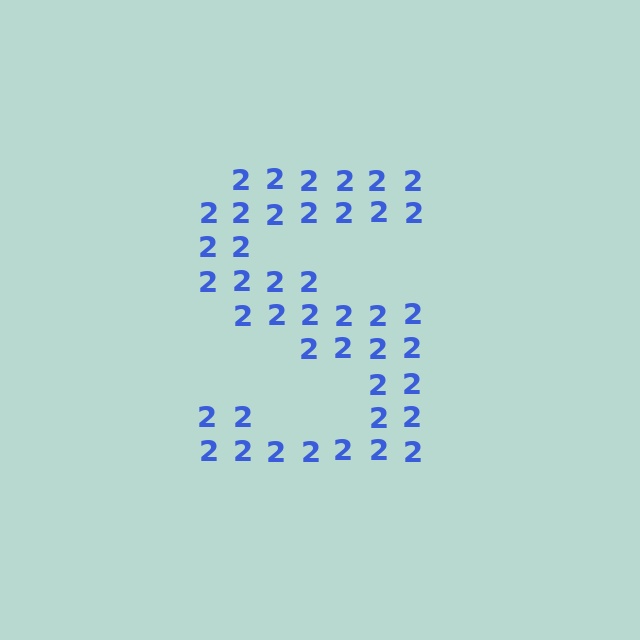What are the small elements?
The small elements are digit 2's.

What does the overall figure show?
The overall figure shows the letter S.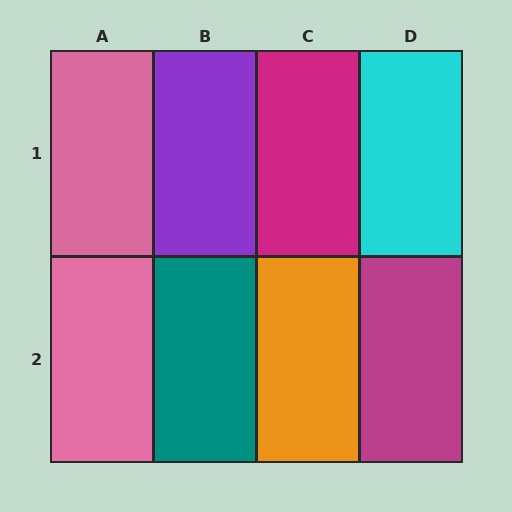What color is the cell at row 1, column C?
Magenta.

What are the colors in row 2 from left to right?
Pink, teal, orange, magenta.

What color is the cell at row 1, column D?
Cyan.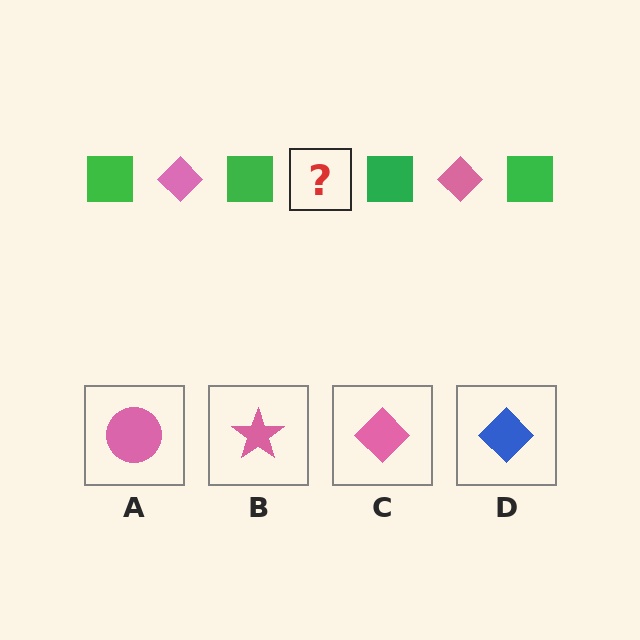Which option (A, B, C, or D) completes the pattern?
C.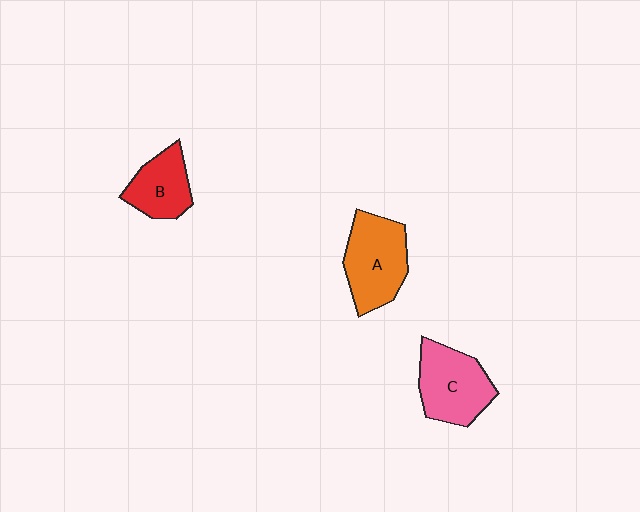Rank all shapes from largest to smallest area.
From largest to smallest: A (orange), C (pink), B (red).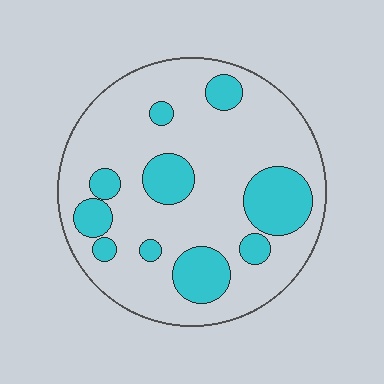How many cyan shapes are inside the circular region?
10.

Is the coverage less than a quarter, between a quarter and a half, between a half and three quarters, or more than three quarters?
Less than a quarter.